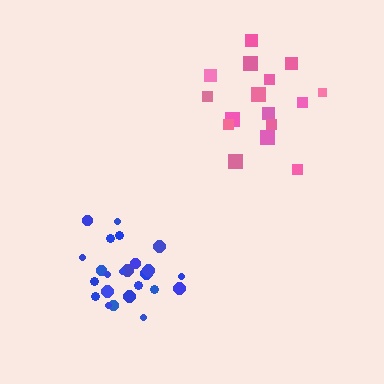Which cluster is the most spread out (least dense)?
Pink.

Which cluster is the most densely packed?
Blue.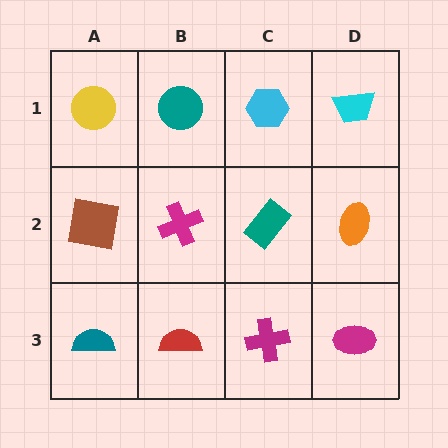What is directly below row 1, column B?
A magenta cross.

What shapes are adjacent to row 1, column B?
A magenta cross (row 2, column B), a yellow circle (row 1, column A), a cyan hexagon (row 1, column C).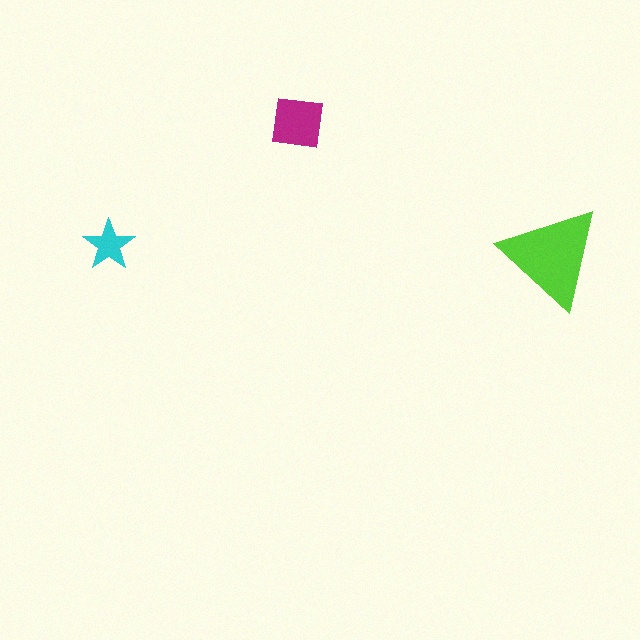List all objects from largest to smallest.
The lime triangle, the magenta square, the cyan star.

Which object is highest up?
The magenta square is topmost.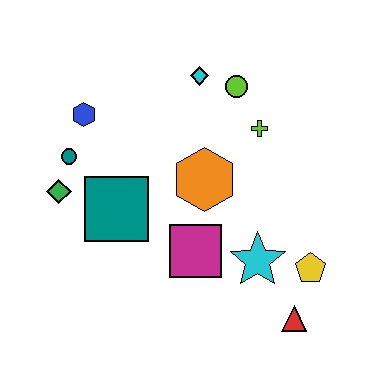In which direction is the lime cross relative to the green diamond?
The lime cross is to the right of the green diamond.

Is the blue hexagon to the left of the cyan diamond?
Yes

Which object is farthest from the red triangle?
The blue hexagon is farthest from the red triangle.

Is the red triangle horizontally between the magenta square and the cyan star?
No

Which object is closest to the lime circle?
The cyan diamond is closest to the lime circle.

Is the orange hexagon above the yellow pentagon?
Yes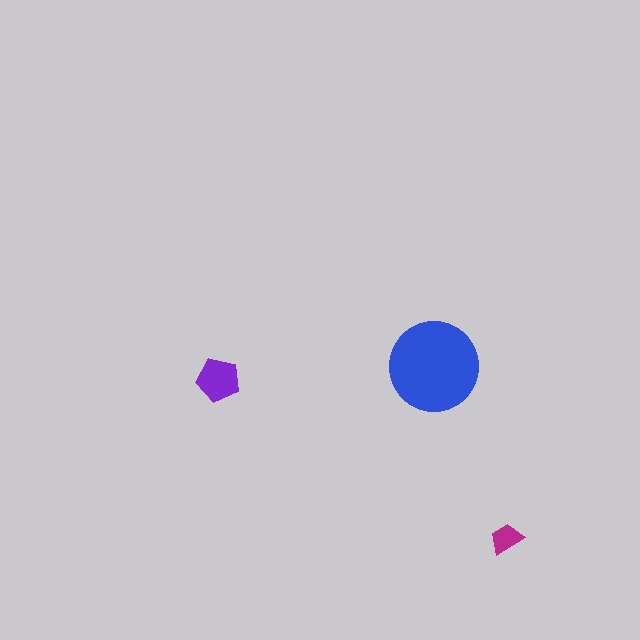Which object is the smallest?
The magenta trapezoid.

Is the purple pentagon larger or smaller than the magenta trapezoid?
Larger.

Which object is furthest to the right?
The magenta trapezoid is rightmost.